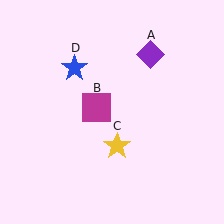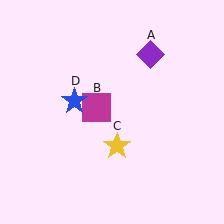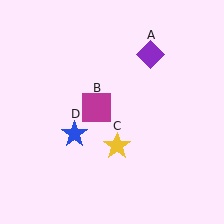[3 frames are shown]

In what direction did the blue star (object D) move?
The blue star (object D) moved down.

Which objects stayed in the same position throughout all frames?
Purple diamond (object A) and magenta square (object B) and yellow star (object C) remained stationary.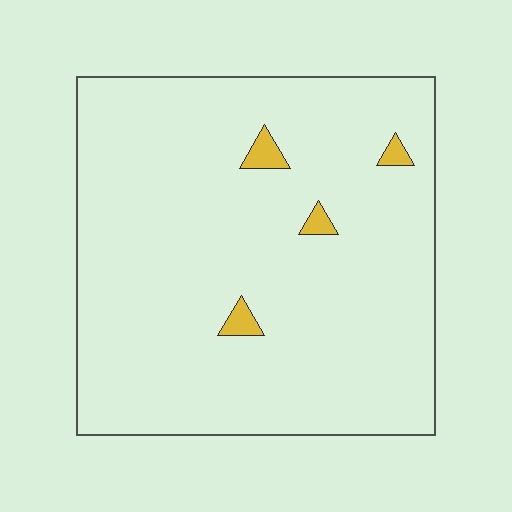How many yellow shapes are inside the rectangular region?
4.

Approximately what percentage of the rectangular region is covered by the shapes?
Approximately 5%.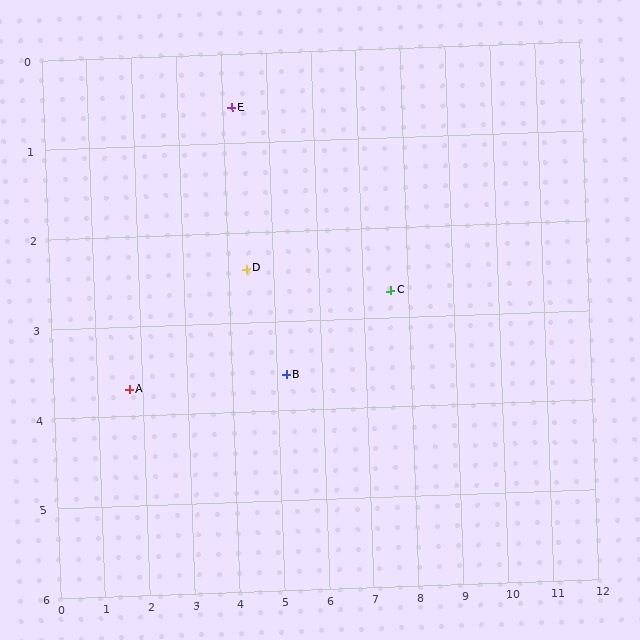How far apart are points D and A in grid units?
Points D and A are about 3.0 grid units apart.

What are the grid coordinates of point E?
Point E is at approximately (4.2, 0.6).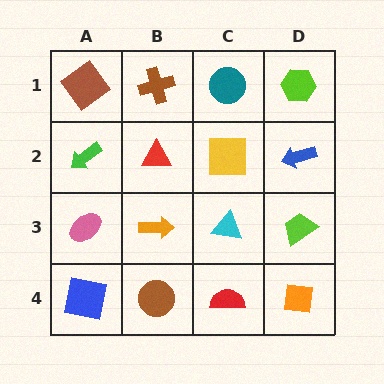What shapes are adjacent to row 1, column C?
A yellow square (row 2, column C), a brown cross (row 1, column B), a lime hexagon (row 1, column D).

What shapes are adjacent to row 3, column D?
A blue arrow (row 2, column D), an orange square (row 4, column D), a cyan triangle (row 3, column C).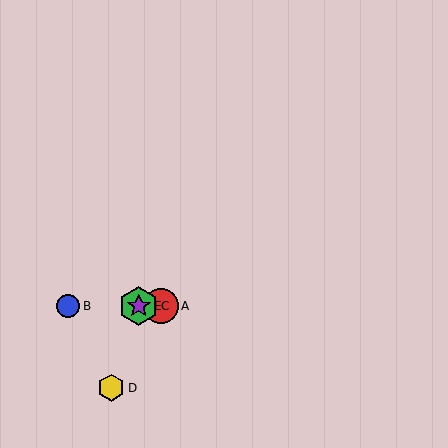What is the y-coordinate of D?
Object D is at y≈388.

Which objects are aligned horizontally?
Objects A, B, C, E are aligned horizontally.